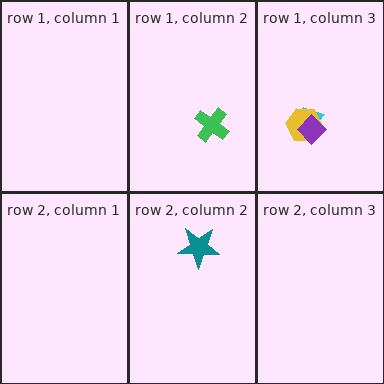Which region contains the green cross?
The row 1, column 2 region.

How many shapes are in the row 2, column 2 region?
1.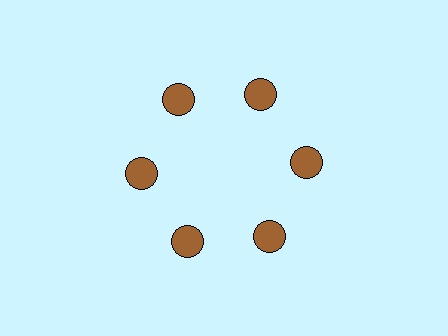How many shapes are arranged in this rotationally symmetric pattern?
There are 6 shapes, arranged in 6 groups of 1.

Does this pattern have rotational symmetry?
Yes, this pattern has 6-fold rotational symmetry. It looks the same after rotating 60 degrees around the center.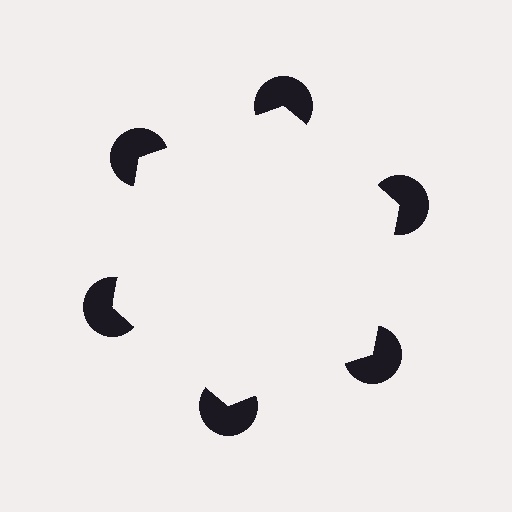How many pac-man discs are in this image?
There are 6 — one at each vertex of the illusory hexagon.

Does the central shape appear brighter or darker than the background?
It typically appears slightly brighter than the background, even though no actual brightness change is drawn.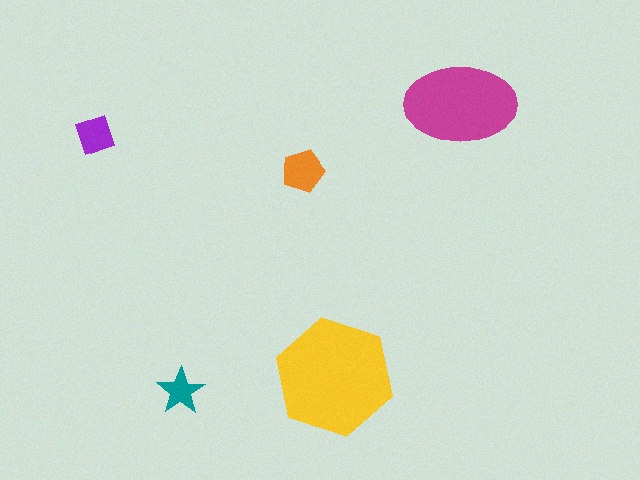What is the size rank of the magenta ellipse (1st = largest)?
2nd.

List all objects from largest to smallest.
The yellow hexagon, the magenta ellipse, the orange pentagon, the purple square, the teal star.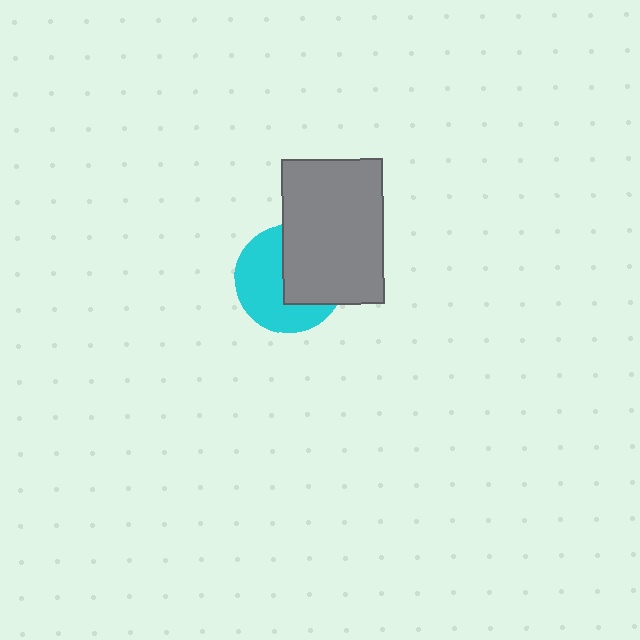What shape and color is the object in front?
The object in front is a gray rectangle.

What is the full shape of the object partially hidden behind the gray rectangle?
The partially hidden object is a cyan circle.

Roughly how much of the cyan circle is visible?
About half of it is visible (roughly 55%).